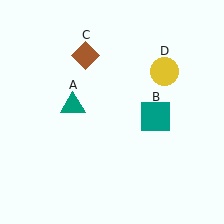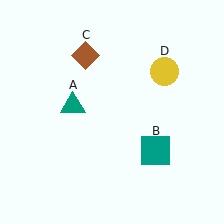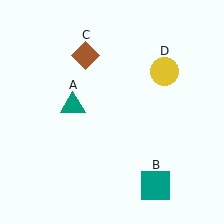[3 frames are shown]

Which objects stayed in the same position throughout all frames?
Teal triangle (object A) and brown diamond (object C) and yellow circle (object D) remained stationary.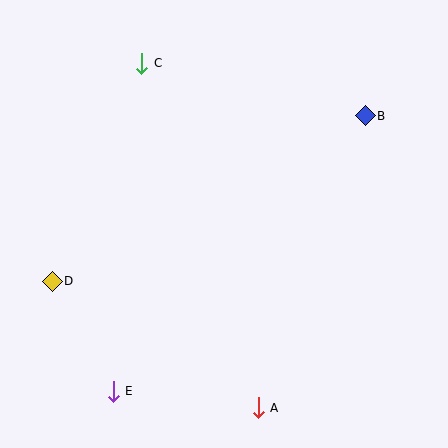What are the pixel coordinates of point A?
Point A is at (258, 408).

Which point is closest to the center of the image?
Point B at (365, 116) is closest to the center.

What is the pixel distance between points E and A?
The distance between E and A is 146 pixels.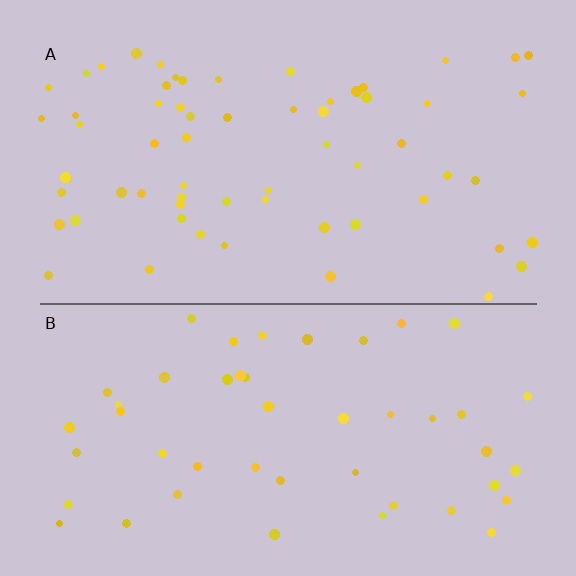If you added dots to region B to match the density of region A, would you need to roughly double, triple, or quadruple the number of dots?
Approximately double.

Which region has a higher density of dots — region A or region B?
A (the top).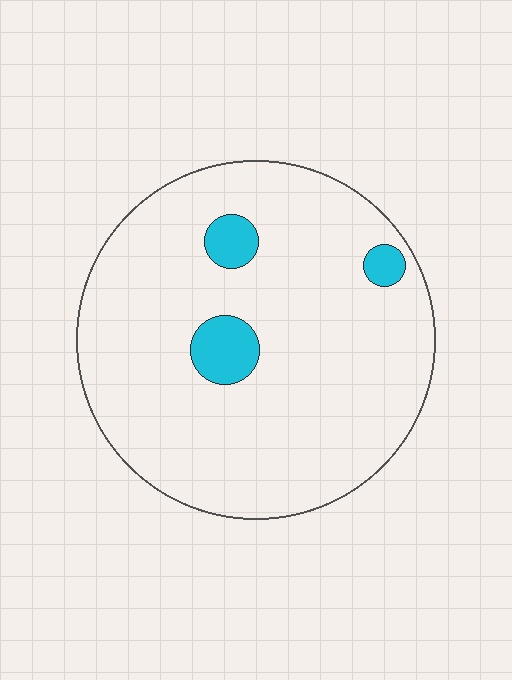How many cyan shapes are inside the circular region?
3.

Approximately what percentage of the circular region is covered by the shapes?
Approximately 10%.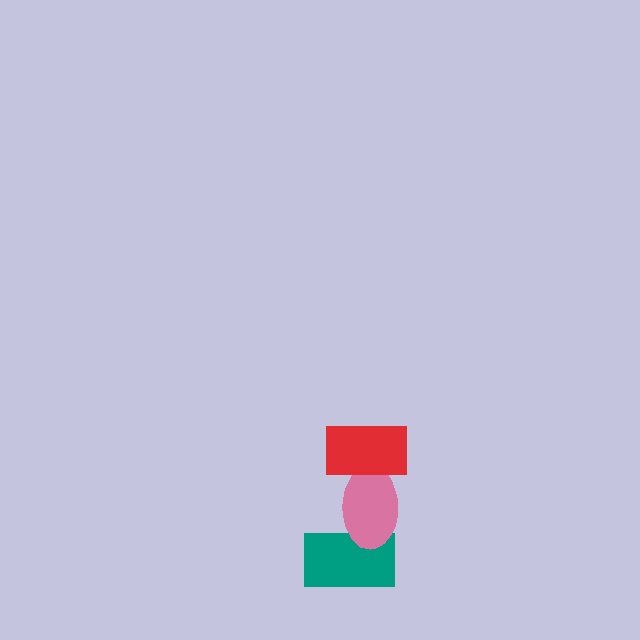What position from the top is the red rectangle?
The red rectangle is 1st from the top.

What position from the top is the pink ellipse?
The pink ellipse is 2nd from the top.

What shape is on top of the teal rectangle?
The pink ellipse is on top of the teal rectangle.